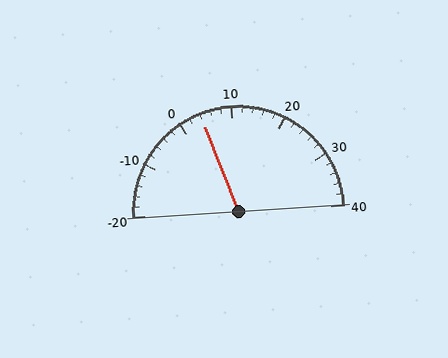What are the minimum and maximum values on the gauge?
The gauge ranges from -20 to 40.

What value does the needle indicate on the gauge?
The needle indicates approximately 4.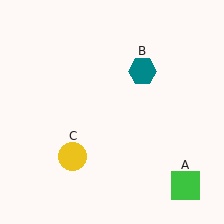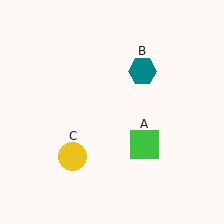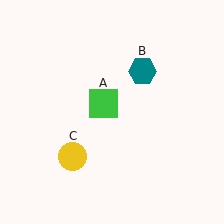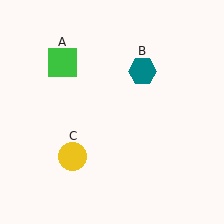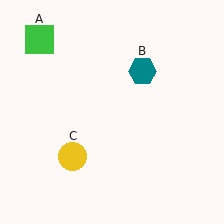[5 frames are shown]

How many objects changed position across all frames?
1 object changed position: green square (object A).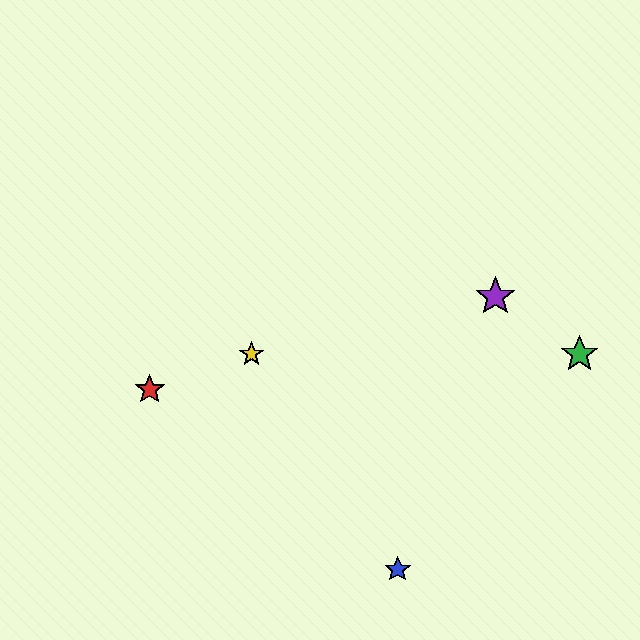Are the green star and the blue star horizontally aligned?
No, the green star is at y≈354 and the blue star is at y≈569.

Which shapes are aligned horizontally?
The green star, the yellow star are aligned horizontally.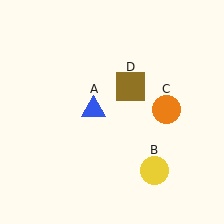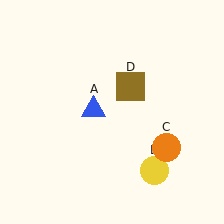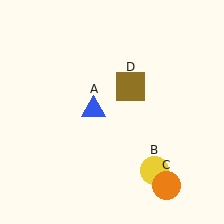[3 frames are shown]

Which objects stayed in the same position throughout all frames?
Blue triangle (object A) and yellow circle (object B) and brown square (object D) remained stationary.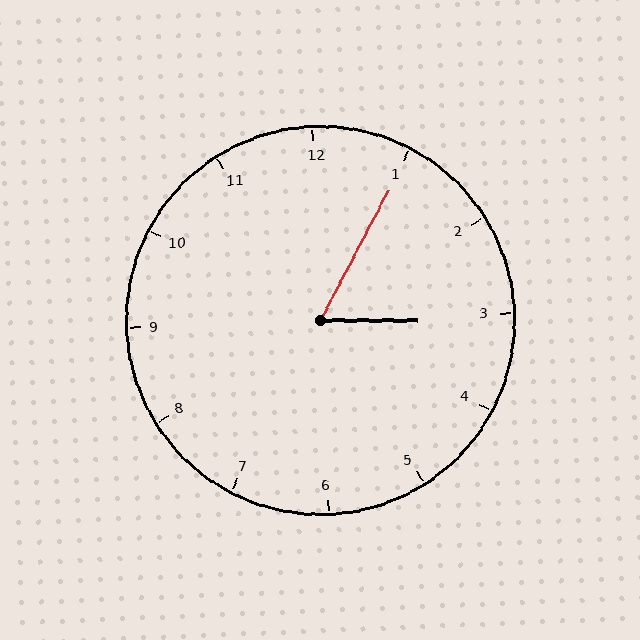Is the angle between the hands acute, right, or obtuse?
It is acute.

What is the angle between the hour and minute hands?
Approximately 62 degrees.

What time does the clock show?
3:05.